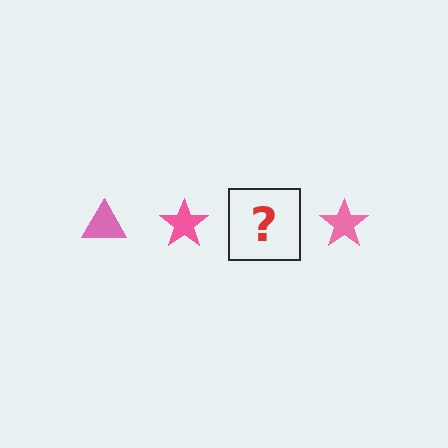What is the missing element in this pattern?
The missing element is a pink triangle.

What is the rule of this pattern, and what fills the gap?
The rule is that the pattern cycles through triangle, star shapes in pink. The gap should be filled with a pink triangle.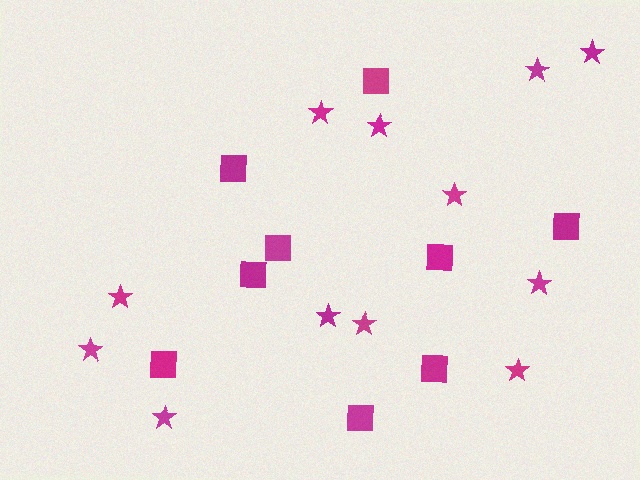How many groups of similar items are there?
There are 2 groups: one group of squares (9) and one group of stars (12).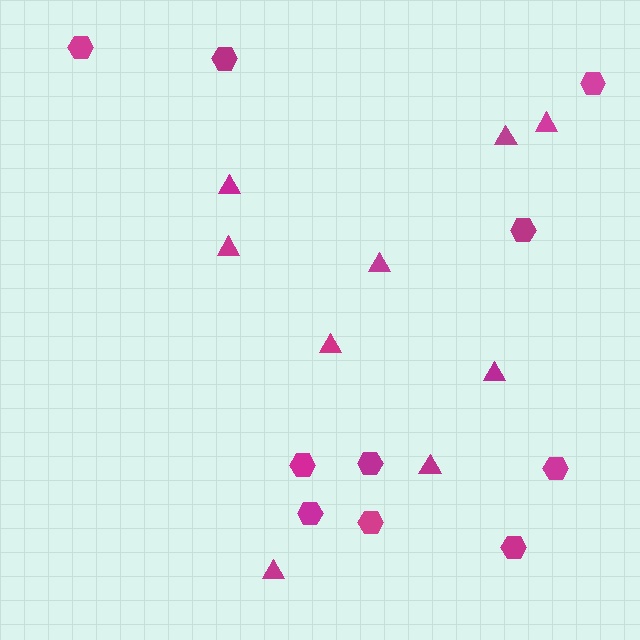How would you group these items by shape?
There are 2 groups: one group of hexagons (10) and one group of triangles (9).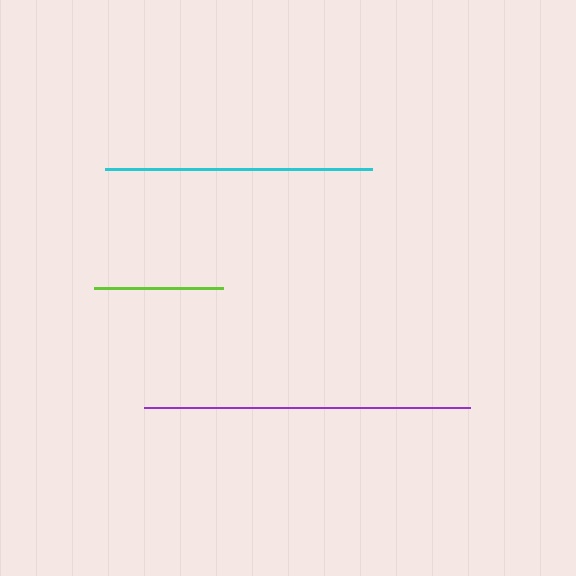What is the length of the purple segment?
The purple segment is approximately 325 pixels long.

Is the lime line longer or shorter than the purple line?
The purple line is longer than the lime line.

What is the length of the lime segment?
The lime segment is approximately 129 pixels long.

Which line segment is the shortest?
The lime line is the shortest at approximately 129 pixels.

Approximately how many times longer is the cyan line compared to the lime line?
The cyan line is approximately 2.1 times the length of the lime line.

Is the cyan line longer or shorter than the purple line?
The purple line is longer than the cyan line.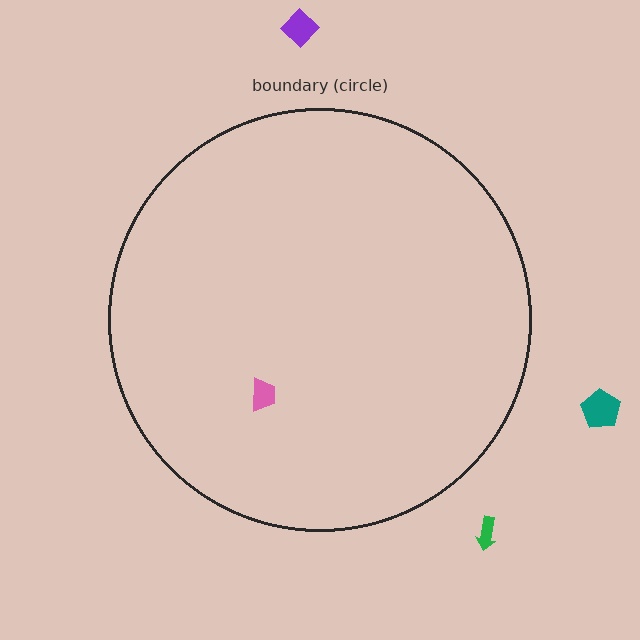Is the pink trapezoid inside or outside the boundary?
Inside.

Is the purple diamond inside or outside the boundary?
Outside.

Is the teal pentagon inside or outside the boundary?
Outside.